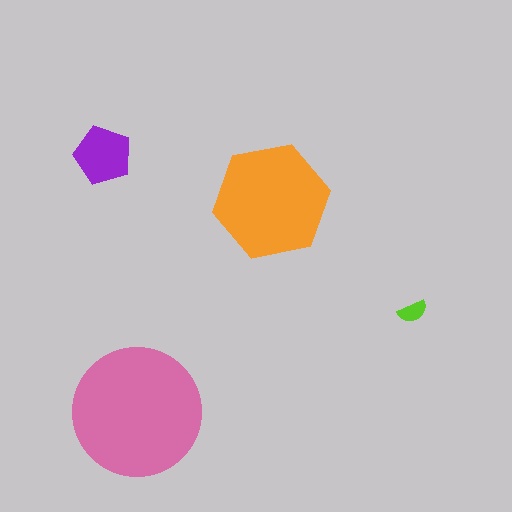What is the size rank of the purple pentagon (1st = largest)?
3rd.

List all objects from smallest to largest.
The lime semicircle, the purple pentagon, the orange hexagon, the pink circle.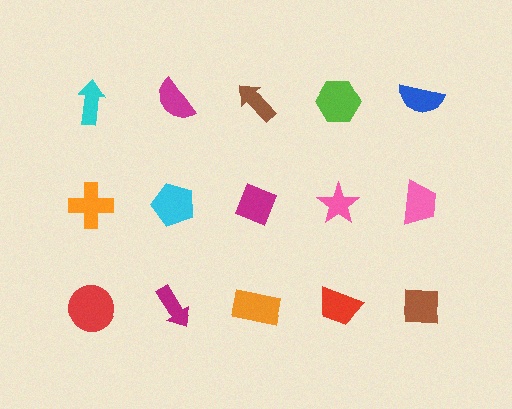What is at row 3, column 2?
A magenta arrow.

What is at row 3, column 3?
An orange rectangle.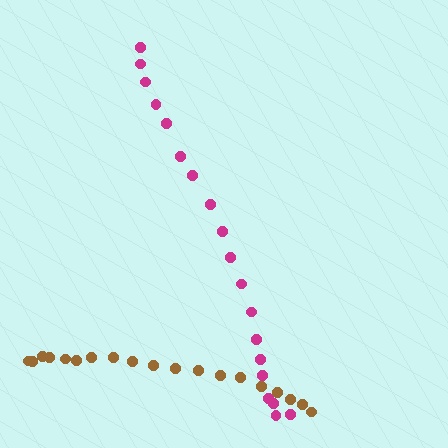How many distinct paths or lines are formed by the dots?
There are 2 distinct paths.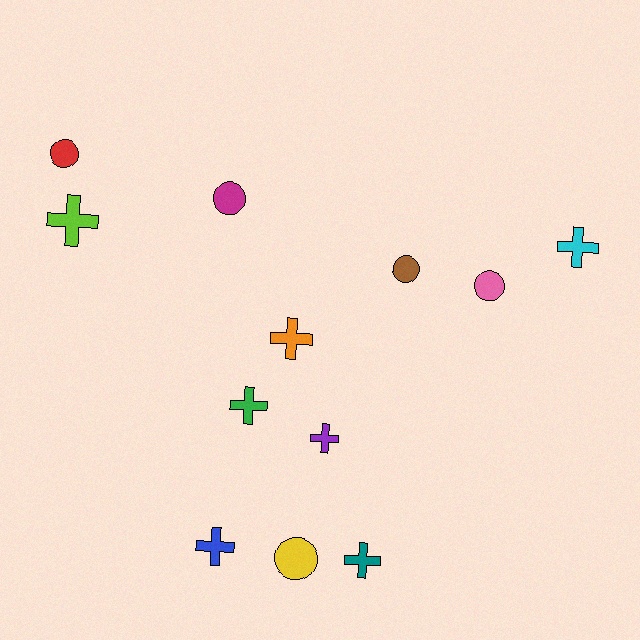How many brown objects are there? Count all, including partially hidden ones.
There is 1 brown object.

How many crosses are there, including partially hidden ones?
There are 7 crosses.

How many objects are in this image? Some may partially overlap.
There are 12 objects.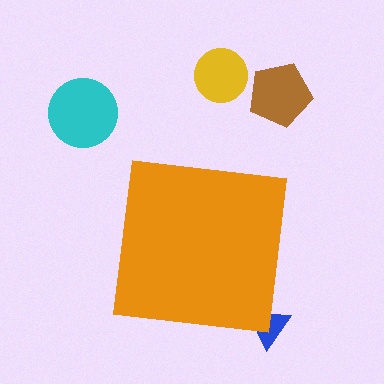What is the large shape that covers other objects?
An orange square.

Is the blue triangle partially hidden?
Yes, the blue triangle is partially hidden behind the orange square.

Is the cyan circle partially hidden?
No, the cyan circle is fully visible.